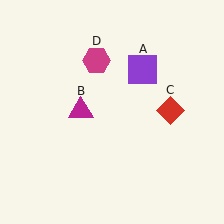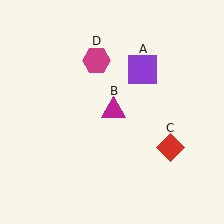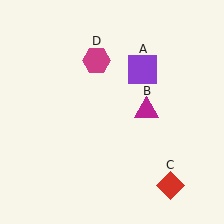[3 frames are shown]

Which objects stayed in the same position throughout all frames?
Purple square (object A) and magenta hexagon (object D) remained stationary.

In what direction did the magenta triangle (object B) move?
The magenta triangle (object B) moved right.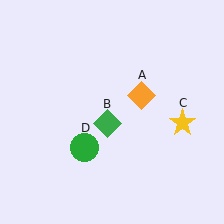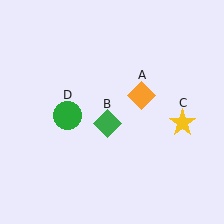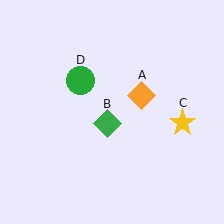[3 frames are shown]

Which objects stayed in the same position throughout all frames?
Orange diamond (object A) and green diamond (object B) and yellow star (object C) remained stationary.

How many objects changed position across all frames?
1 object changed position: green circle (object D).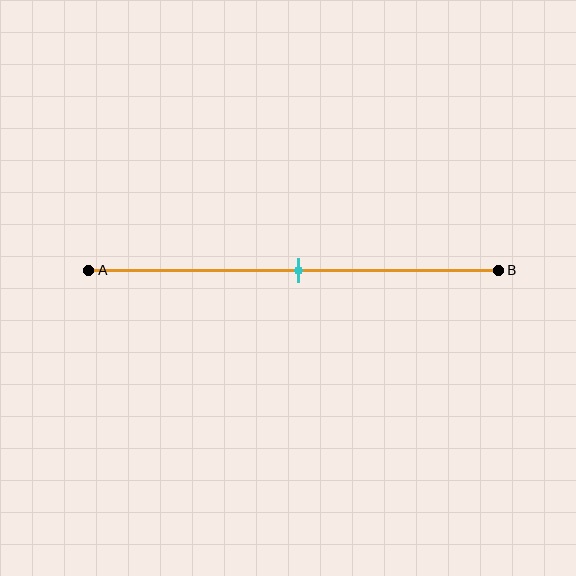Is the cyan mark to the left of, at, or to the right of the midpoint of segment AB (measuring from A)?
The cyan mark is approximately at the midpoint of segment AB.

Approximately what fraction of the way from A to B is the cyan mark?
The cyan mark is approximately 50% of the way from A to B.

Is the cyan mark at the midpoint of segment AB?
Yes, the mark is approximately at the midpoint.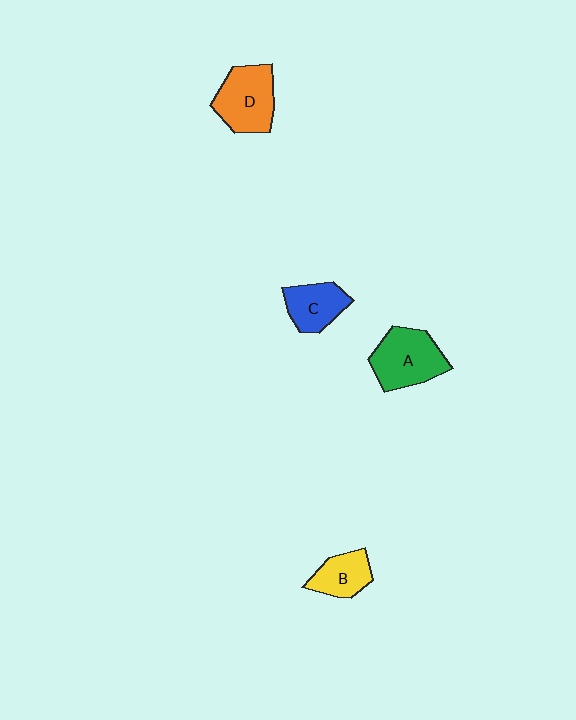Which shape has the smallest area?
Shape B (yellow).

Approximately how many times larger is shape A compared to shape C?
Approximately 1.4 times.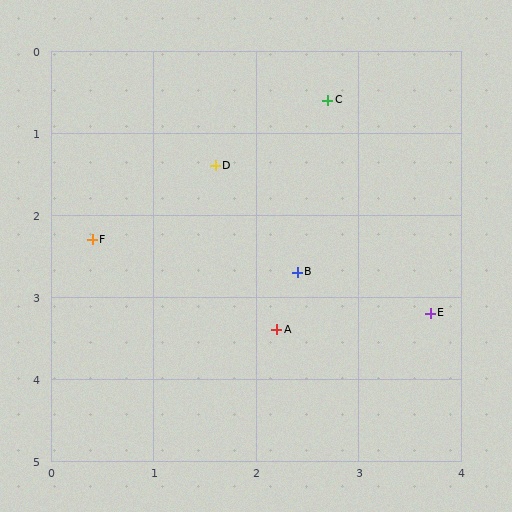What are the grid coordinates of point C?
Point C is at approximately (2.7, 0.6).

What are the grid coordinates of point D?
Point D is at approximately (1.6, 1.4).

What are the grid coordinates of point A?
Point A is at approximately (2.2, 3.4).